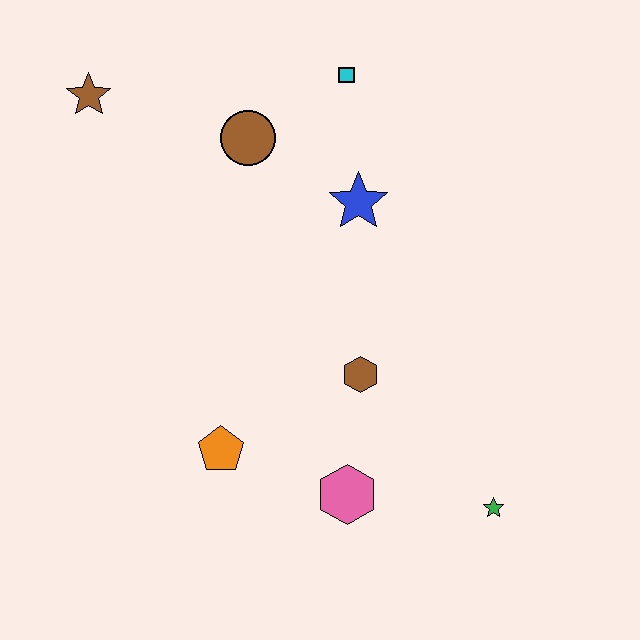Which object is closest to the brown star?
The brown circle is closest to the brown star.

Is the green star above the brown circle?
No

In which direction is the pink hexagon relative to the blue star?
The pink hexagon is below the blue star.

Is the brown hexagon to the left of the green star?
Yes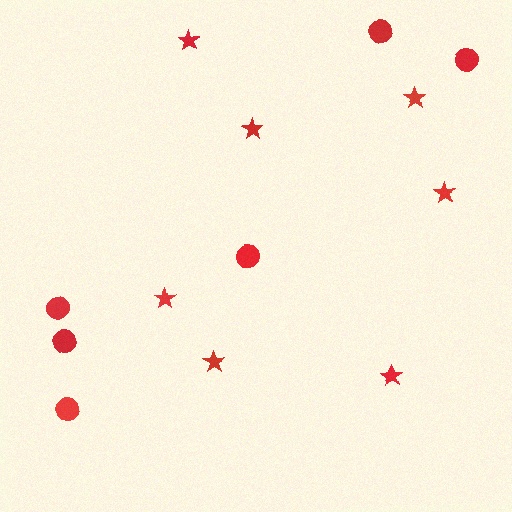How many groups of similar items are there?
There are 2 groups: one group of stars (7) and one group of circles (6).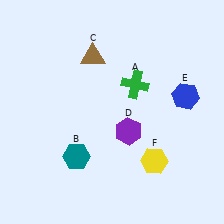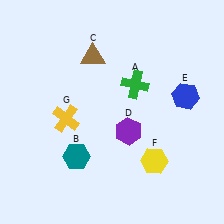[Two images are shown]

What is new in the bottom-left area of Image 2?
A yellow cross (G) was added in the bottom-left area of Image 2.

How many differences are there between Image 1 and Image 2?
There is 1 difference between the two images.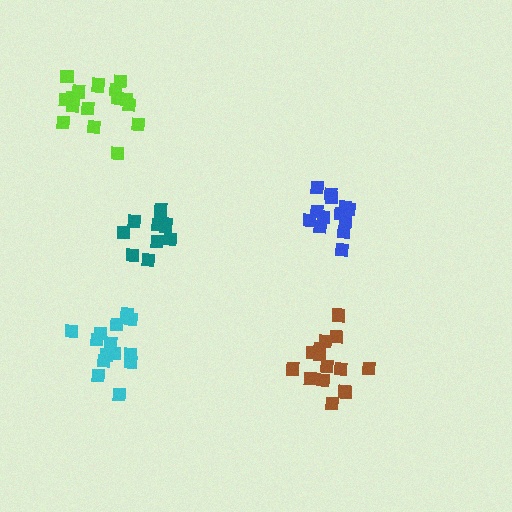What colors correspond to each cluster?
The clusters are colored: blue, brown, teal, lime, cyan.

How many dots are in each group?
Group 1: 13 dots, Group 2: 15 dots, Group 3: 11 dots, Group 4: 17 dots, Group 5: 15 dots (71 total).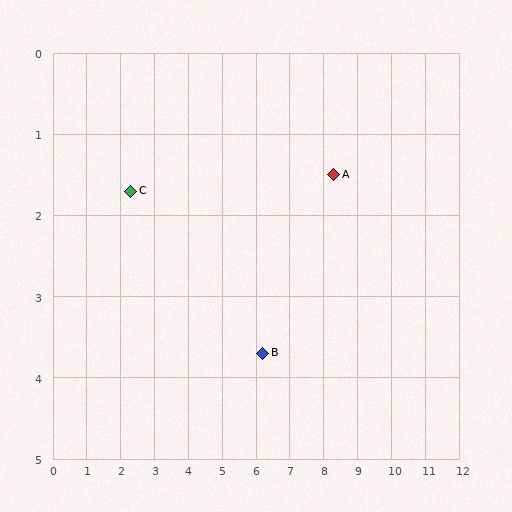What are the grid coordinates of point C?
Point C is at approximately (2.3, 1.7).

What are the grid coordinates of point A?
Point A is at approximately (8.3, 1.5).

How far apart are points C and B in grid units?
Points C and B are about 4.4 grid units apart.